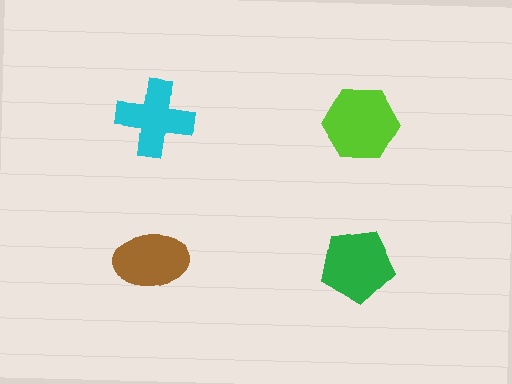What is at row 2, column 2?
A green pentagon.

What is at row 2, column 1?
A brown ellipse.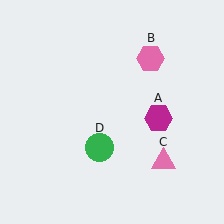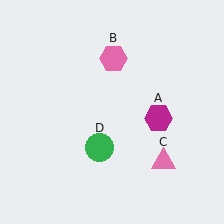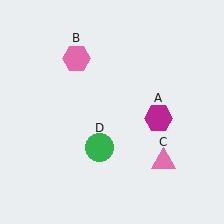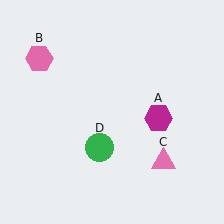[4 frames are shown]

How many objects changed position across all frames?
1 object changed position: pink hexagon (object B).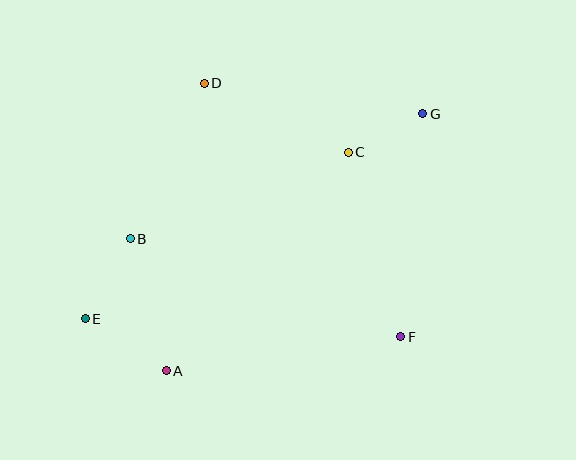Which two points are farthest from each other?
Points E and G are farthest from each other.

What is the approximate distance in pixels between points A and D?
The distance between A and D is approximately 290 pixels.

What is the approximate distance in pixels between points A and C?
The distance between A and C is approximately 284 pixels.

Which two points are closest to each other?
Points C and G are closest to each other.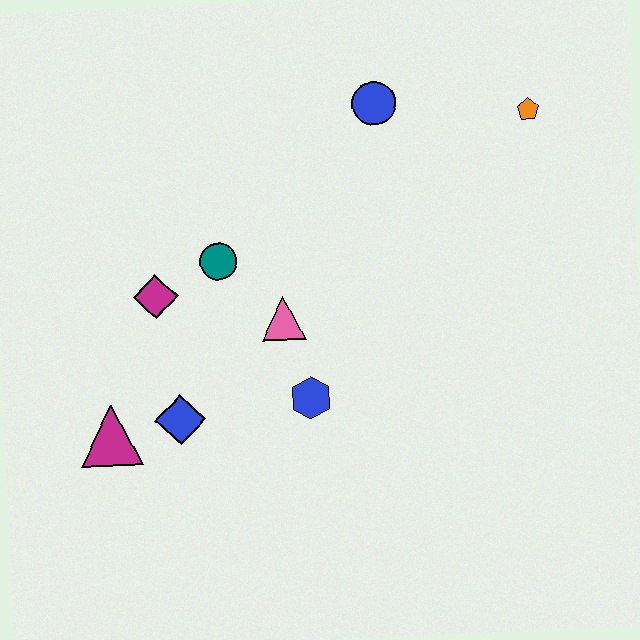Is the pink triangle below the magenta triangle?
No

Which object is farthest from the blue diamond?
The orange pentagon is farthest from the blue diamond.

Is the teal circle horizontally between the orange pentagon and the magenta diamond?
Yes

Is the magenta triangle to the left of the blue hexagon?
Yes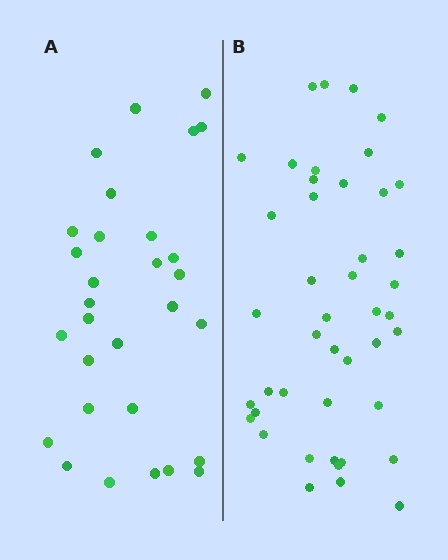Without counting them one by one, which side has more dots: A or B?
Region B (the right region) has more dots.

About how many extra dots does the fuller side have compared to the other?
Region B has approximately 15 more dots than region A.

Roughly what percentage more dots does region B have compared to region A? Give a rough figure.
About 45% more.